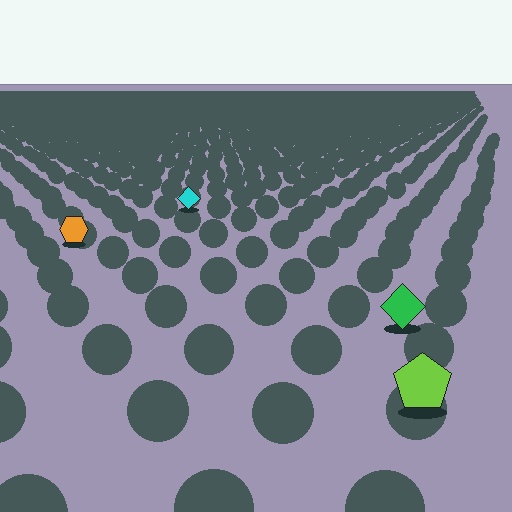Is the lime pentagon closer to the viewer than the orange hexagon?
Yes. The lime pentagon is closer — you can tell from the texture gradient: the ground texture is coarser near it.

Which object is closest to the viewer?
The lime pentagon is closest. The texture marks near it are larger and more spread out.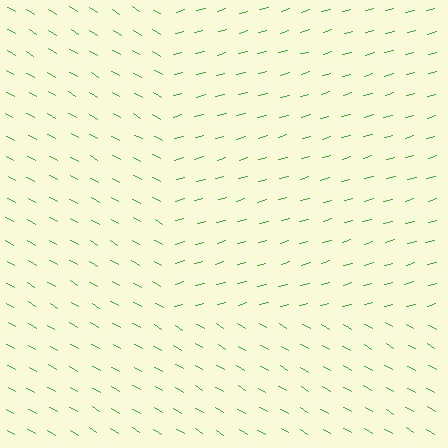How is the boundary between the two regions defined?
The boundary is defined purely by a change in line orientation (approximately 45 degrees difference). All lines are the same color and thickness.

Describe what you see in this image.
The image is filled with small green line segments. A rectangle region in the image has lines oriented differently from the surrounding lines, creating a visible texture boundary.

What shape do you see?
I see a rectangle.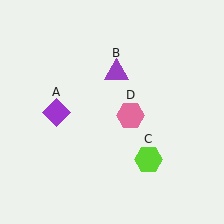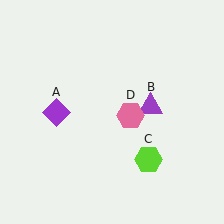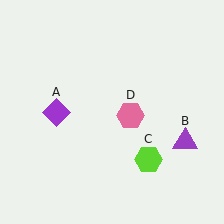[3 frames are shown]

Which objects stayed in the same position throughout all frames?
Purple diamond (object A) and lime hexagon (object C) and pink hexagon (object D) remained stationary.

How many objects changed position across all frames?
1 object changed position: purple triangle (object B).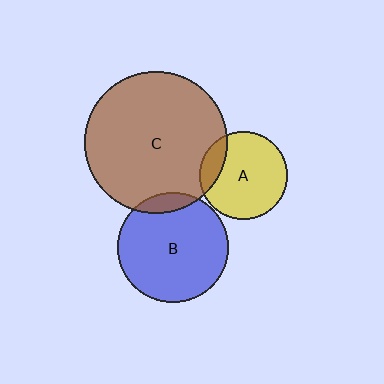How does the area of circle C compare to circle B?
Approximately 1.7 times.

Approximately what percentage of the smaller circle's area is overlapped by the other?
Approximately 15%.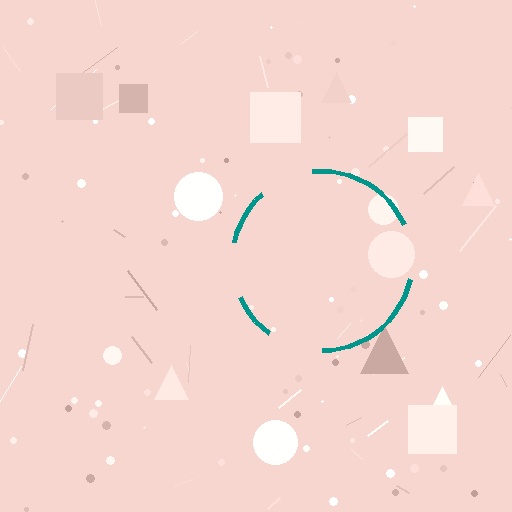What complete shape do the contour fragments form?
The contour fragments form a circle.